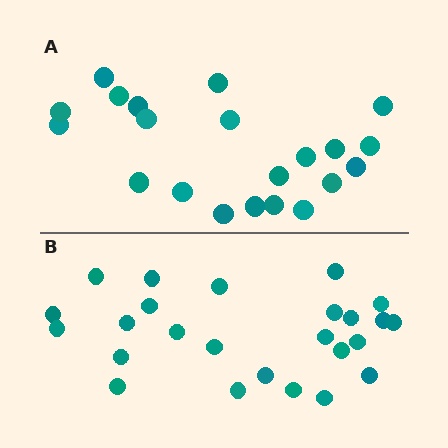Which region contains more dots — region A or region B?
Region B (the bottom region) has more dots.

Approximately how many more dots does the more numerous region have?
Region B has about 4 more dots than region A.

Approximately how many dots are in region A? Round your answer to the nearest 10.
About 20 dots. (The exact count is 21, which rounds to 20.)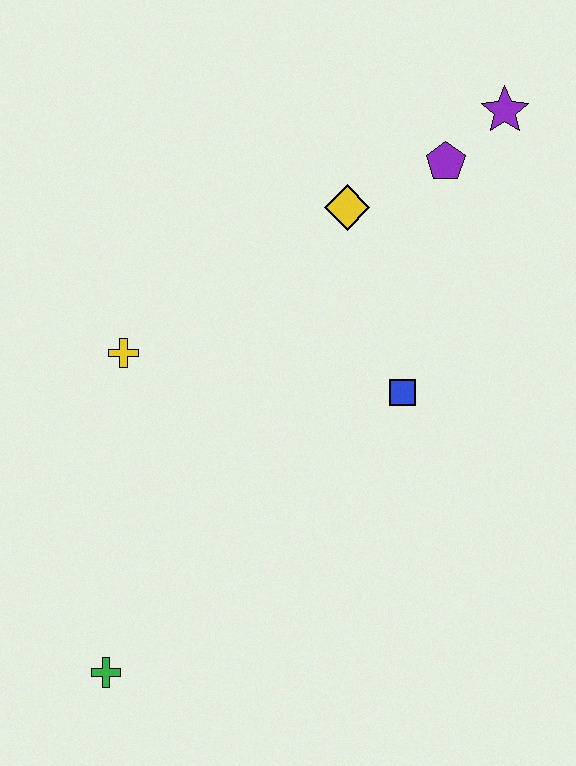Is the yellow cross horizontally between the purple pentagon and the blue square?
No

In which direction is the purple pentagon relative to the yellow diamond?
The purple pentagon is to the right of the yellow diamond.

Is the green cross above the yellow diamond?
No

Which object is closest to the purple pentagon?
The purple star is closest to the purple pentagon.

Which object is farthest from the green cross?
The purple star is farthest from the green cross.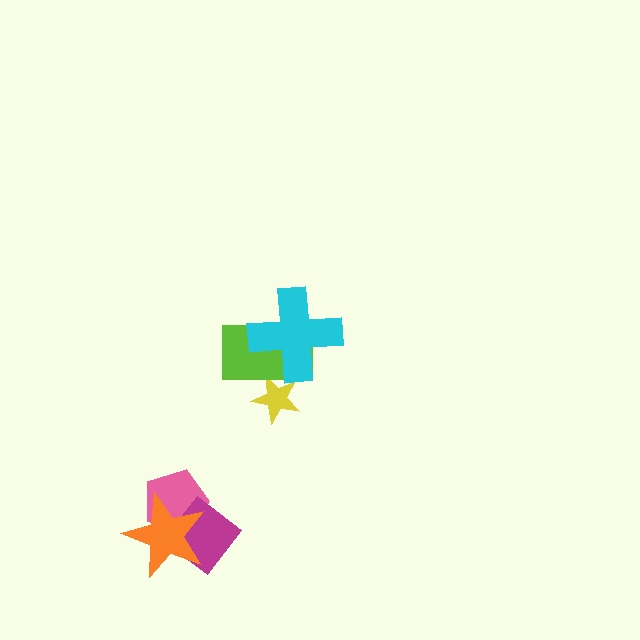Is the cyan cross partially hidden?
No, no other shape covers it.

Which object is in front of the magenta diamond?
The orange star is in front of the magenta diamond.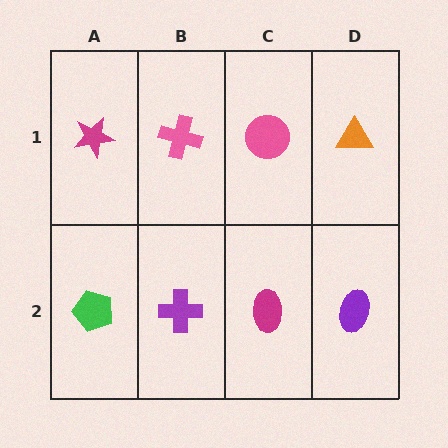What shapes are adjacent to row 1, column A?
A green pentagon (row 2, column A), a pink cross (row 1, column B).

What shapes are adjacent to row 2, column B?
A pink cross (row 1, column B), a green pentagon (row 2, column A), a magenta ellipse (row 2, column C).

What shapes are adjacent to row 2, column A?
A magenta star (row 1, column A), a purple cross (row 2, column B).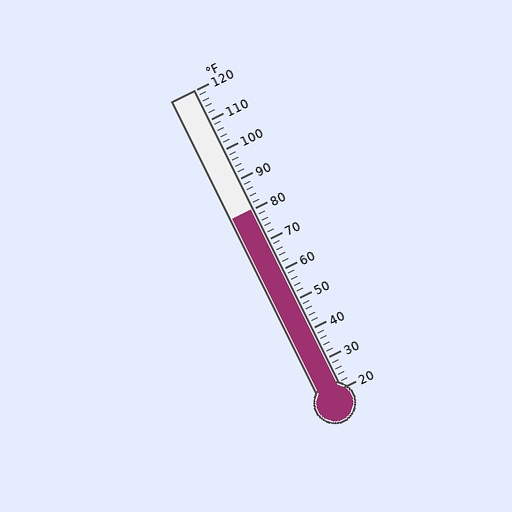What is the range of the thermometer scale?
The thermometer scale ranges from 20°F to 120°F.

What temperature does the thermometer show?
The thermometer shows approximately 80°F.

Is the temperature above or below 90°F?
The temperature is below 90°F.